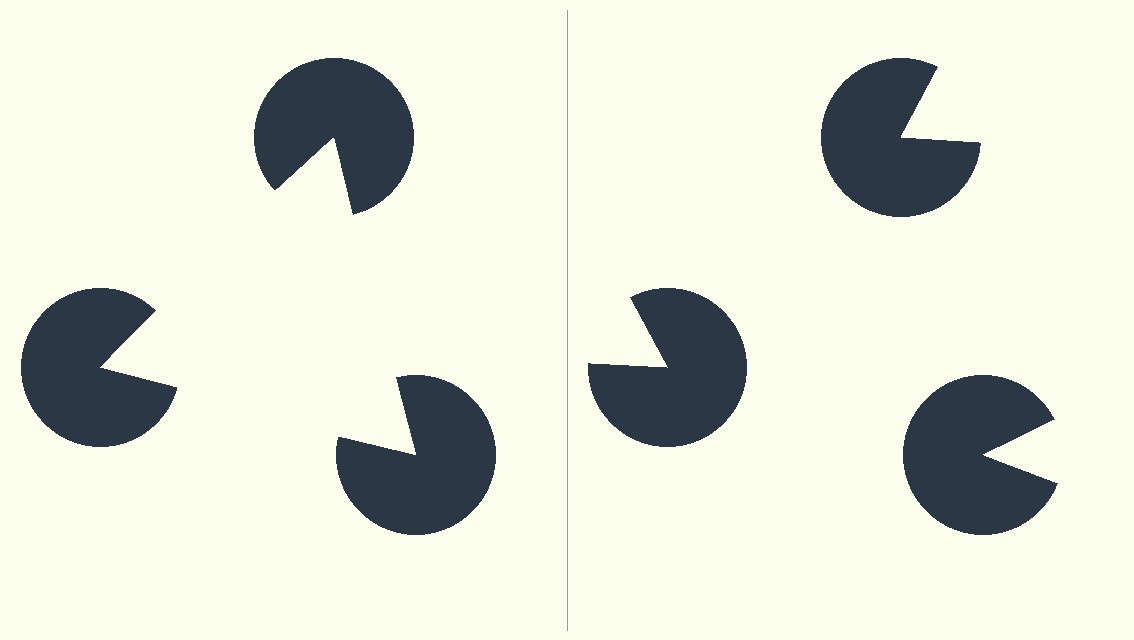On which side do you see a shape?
An illusory triangle appears on the left side. On the right side the wedge cuts are rotated, so no coherent shape forms.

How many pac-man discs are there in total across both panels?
6 — 3 on each side.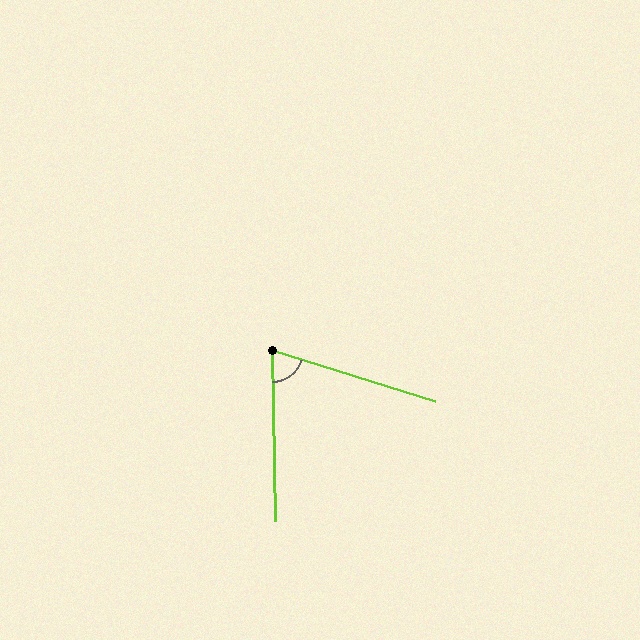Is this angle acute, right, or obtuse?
It is acute.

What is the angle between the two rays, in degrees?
Approximately 72 degrees.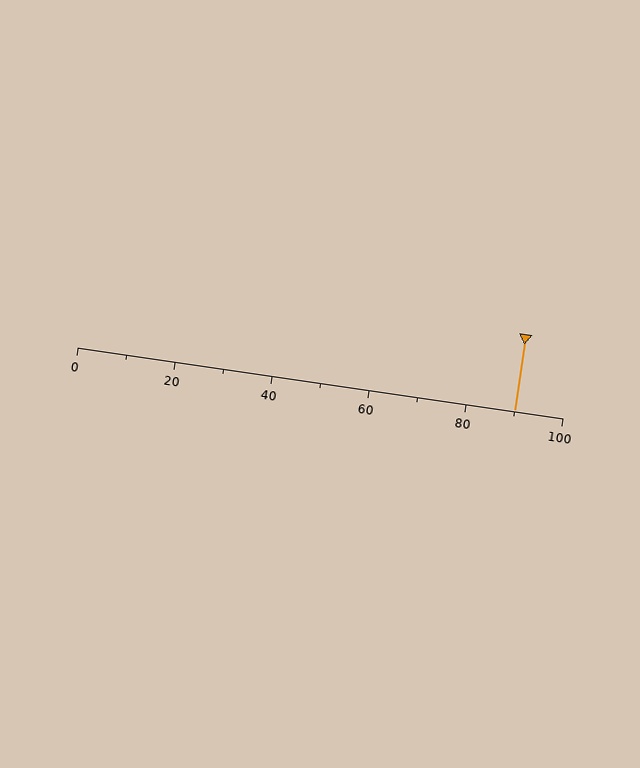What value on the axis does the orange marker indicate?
The marker indicates approximately 90.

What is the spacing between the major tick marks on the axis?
The major ticks are spaced 20 apart.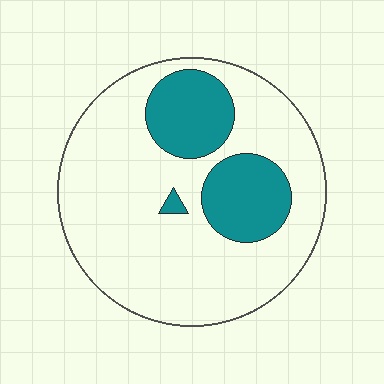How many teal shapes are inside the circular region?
3.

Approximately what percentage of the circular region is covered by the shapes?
Approximately 25%.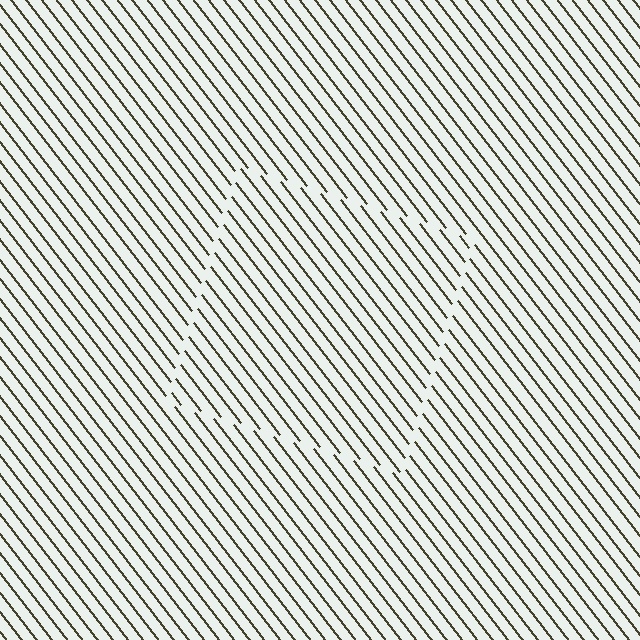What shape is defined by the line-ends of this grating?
An illusory square. The interior of the shape contains the same grating, shifted by half a period — the contour is defined by the phase discontinuity where line-ends from the inner and outer gratings abut.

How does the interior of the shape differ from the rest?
The interior of the shape contains the same grating, shifted by half a period — the contour is defined by the phase discontinuity where line-ends from the inner and outer gratings abut.